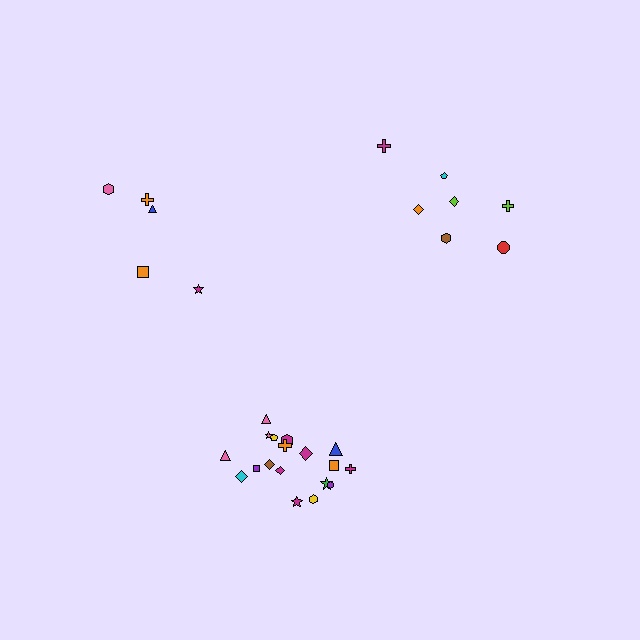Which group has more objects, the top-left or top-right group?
The top-right group.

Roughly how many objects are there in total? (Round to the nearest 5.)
Roughly 30 objects in total.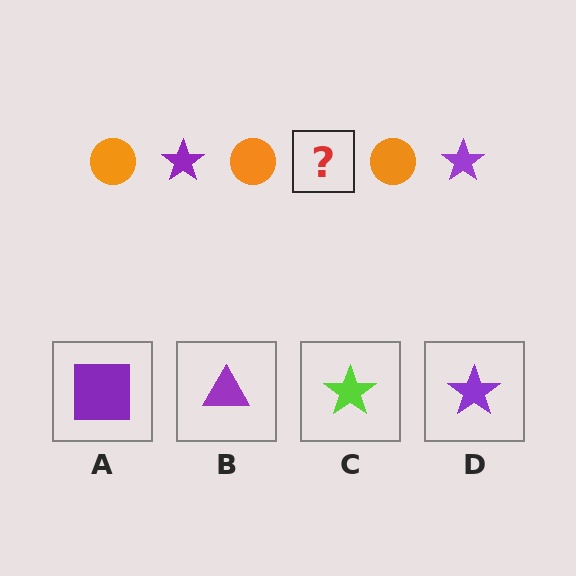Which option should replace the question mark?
Option D.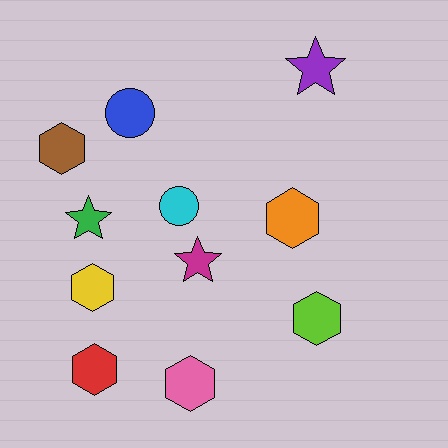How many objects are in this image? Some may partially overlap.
There are 11 objects.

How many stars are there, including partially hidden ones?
There are 3 stars.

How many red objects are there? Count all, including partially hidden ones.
There is 1 red object.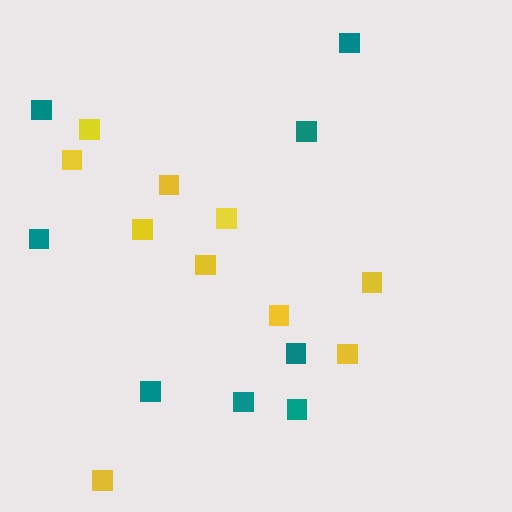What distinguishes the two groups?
There are 2 groups: one group of yellow squares (10) and one group of teal squares (8).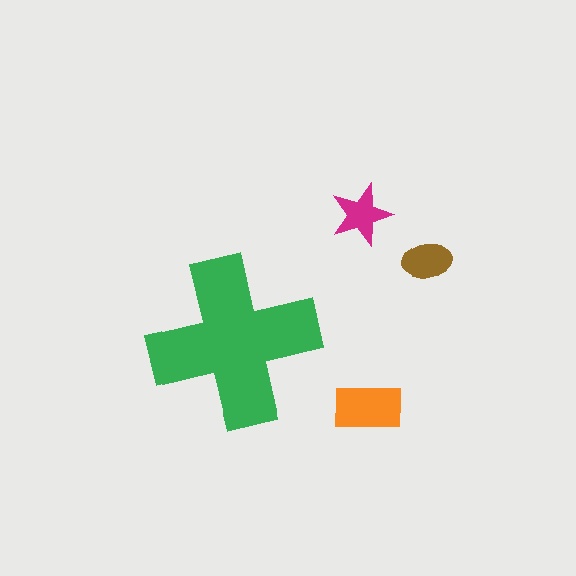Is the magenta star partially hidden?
No, the magenta star is fully visible.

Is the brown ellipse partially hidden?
No, the brown ellipse is fully visible.